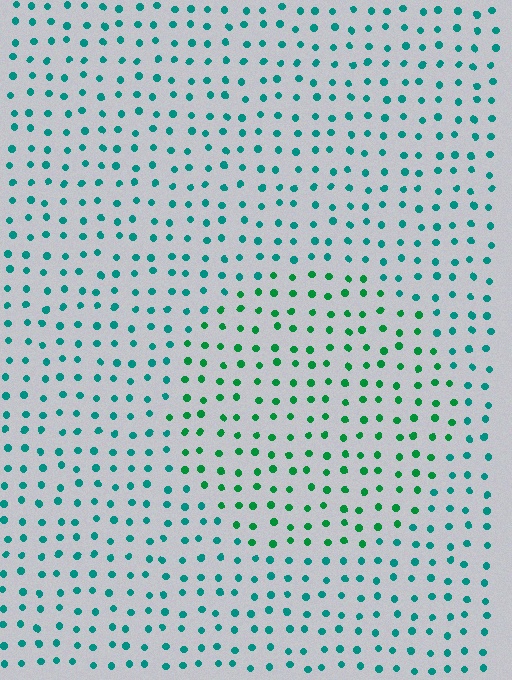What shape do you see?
I see a circle.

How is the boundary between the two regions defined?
The boundary is defined purely by a slight shift in hue (about 32 degrees). Spacing, size, and orientation are identical on both sides.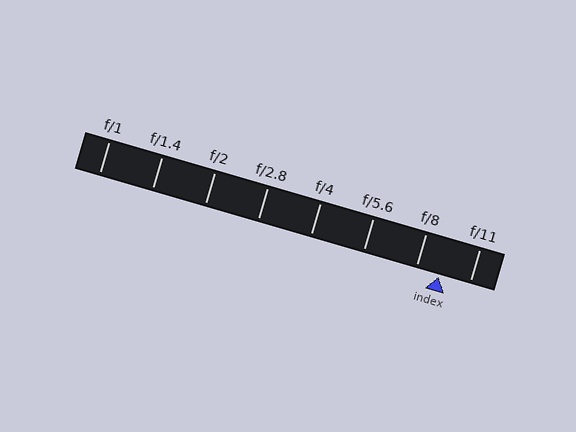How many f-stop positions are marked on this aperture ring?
There are 8 f-stop positions marked.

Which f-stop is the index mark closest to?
The index mark is closest to f/8.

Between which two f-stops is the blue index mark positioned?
The index mark is between f/8 and f/11.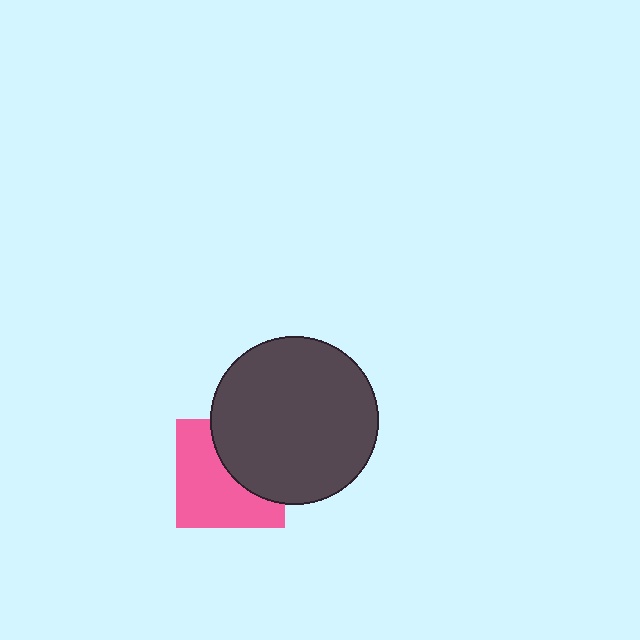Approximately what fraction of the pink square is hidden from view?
Roughly 41% of the pink square is hidden behind the dark gray circle.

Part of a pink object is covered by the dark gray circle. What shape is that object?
It is a square.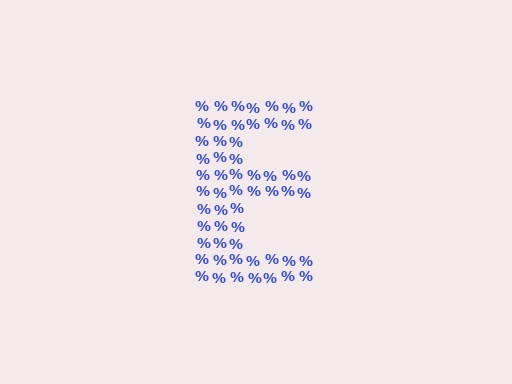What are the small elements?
The small elements are percent signs.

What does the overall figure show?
The overall figure shows the letter E.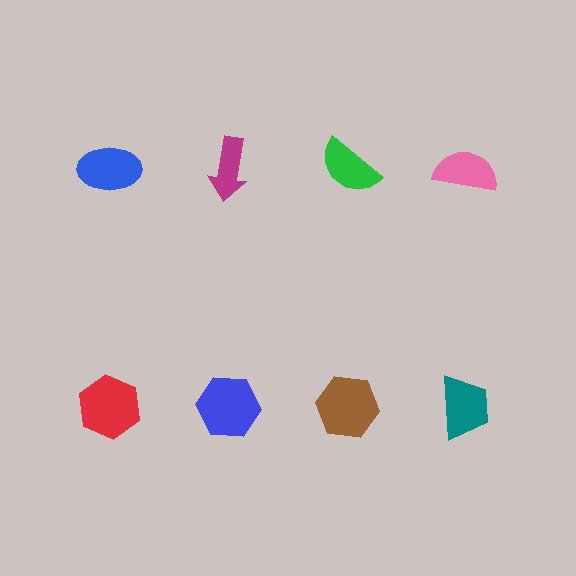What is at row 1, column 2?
A magenta arrow.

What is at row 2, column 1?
A red hexagon.